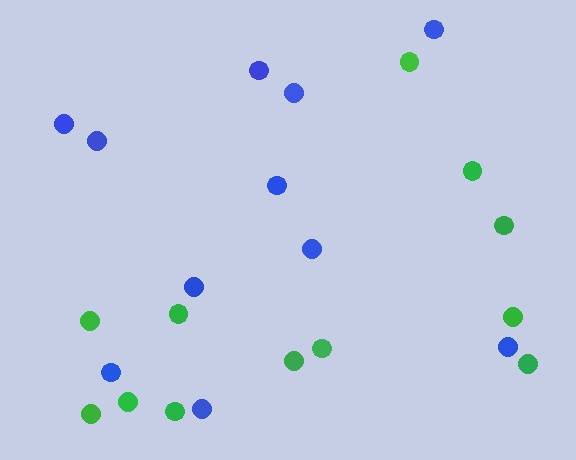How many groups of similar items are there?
There are 2 groups: one group of green circles (12) and one group of blue circles (11).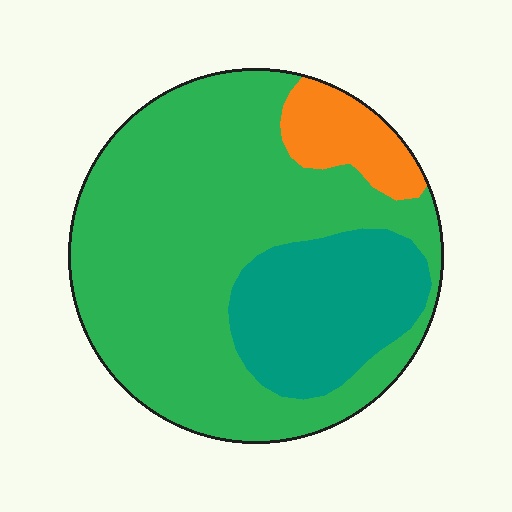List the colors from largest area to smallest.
From largest to smallest: green, teal, orange.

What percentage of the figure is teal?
Teal takes up between a sixth and a third of the figure.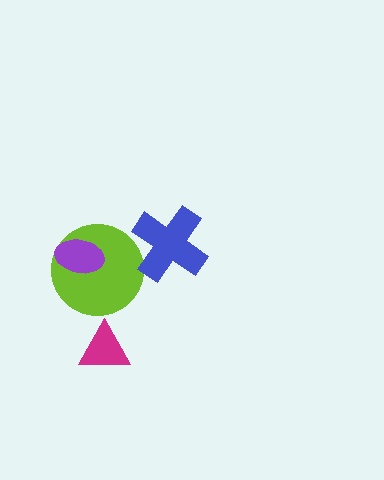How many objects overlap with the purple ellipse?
1 object overlaps with the purple ellipse.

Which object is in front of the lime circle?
The purple ellipse is in front of the lime circle.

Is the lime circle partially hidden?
Yes, it is partially covered by another shape.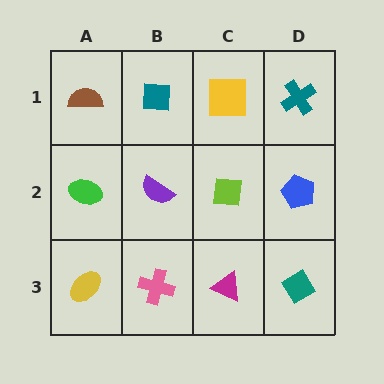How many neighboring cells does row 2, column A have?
3.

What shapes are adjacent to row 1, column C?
A lime square (row 2, column C), a teal square (row 1, column B), a teal cross (row 1, column D).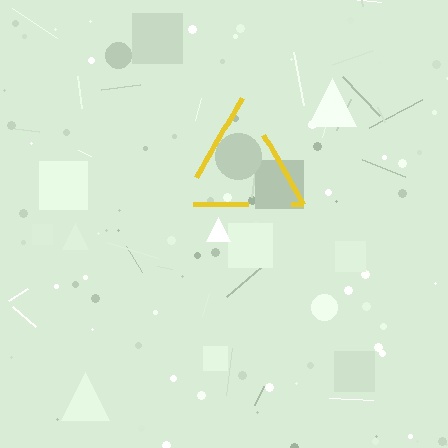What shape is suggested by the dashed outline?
The dashed outline suggests a triangle.